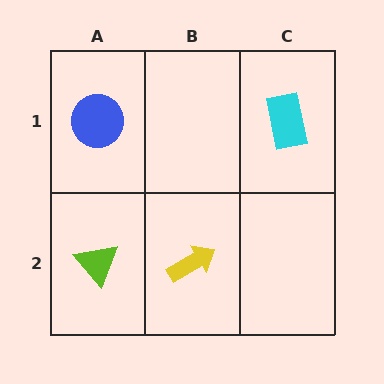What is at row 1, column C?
A cyan rectangle.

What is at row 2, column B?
A yellow arrow.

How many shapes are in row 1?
2 shapes.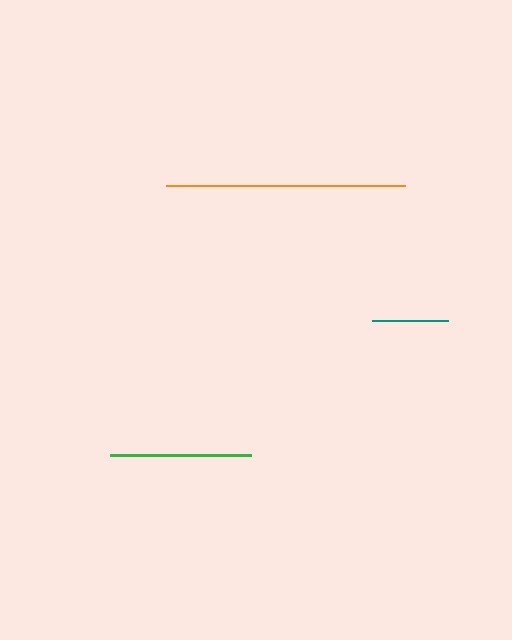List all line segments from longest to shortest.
From longest to shortest: orange, green, teal.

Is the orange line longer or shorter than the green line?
The orange line is longer than the green line.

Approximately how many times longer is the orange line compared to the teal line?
The orange line is approximately 3.1 times the length of the teal line.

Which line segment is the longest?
The orange line is the longest at approximately 239 pixels.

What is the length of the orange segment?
The orange segment is approximately 239 pixels long.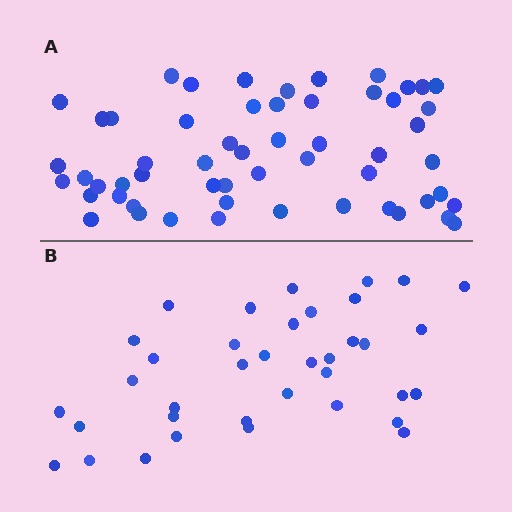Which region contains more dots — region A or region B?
Region A (the top region) has more dots.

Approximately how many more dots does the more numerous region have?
Region A has approximately 20 more dots than region B.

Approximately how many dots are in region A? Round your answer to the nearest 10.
About 60 dots. (The exact count is 56, which rounds to 60.)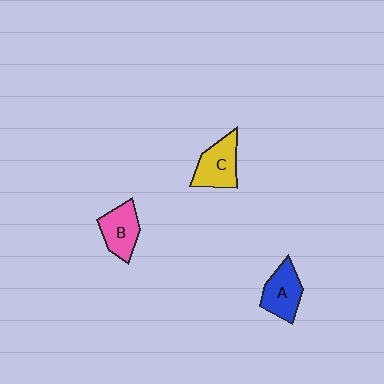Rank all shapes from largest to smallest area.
From largest to smallest: C (yellow), A (blue), B (pink).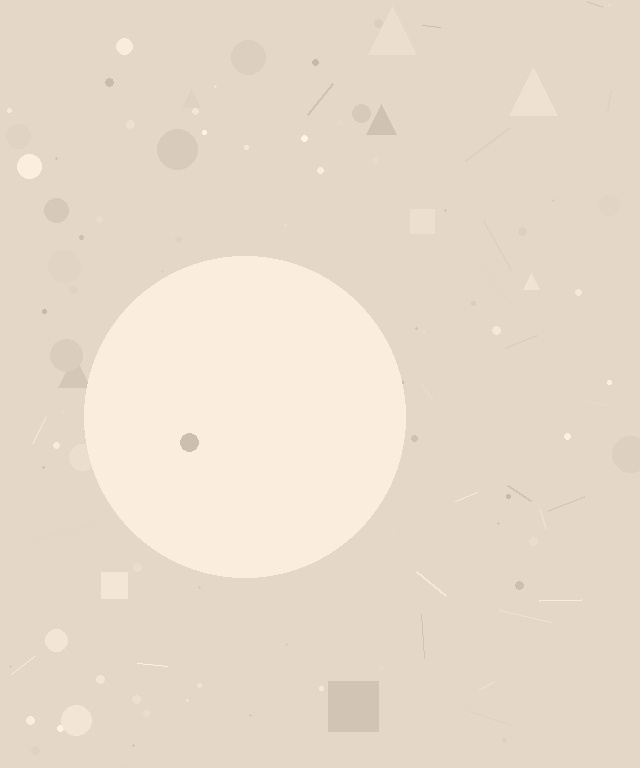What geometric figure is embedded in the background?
A circle is embedded in the background.